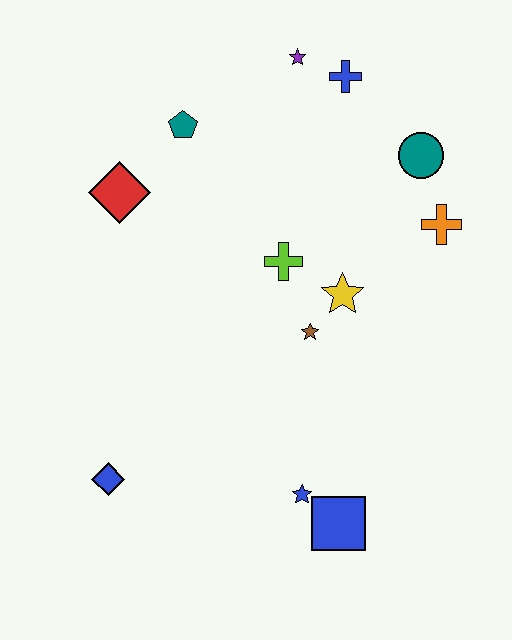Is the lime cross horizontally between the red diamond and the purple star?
Yes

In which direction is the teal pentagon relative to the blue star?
The teal pentagon is above the blue star.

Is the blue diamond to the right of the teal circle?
No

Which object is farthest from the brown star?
The purple star is farthest from the brown star.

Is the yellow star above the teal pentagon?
No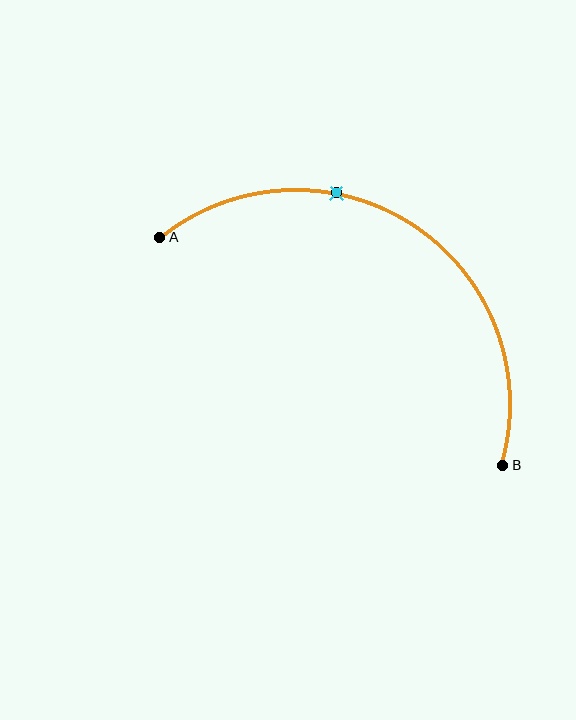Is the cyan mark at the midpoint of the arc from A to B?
No. The cyan mark lies on the arc but is closer to endpoint A. The arc midpoint would be at the point on the curve equidistant along the arc from both A and B.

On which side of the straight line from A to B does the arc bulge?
The arc bulges above the straight line connecting A and B.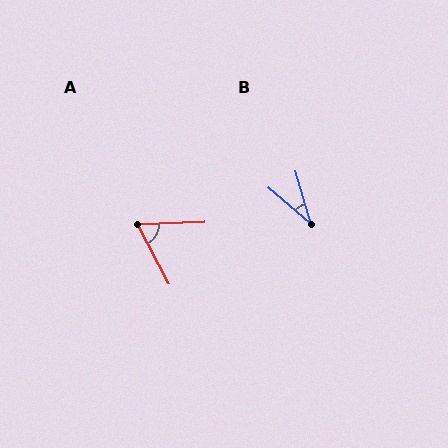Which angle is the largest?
A, at approximately 65 degrees.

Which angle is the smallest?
B, at approximately 33 degrees.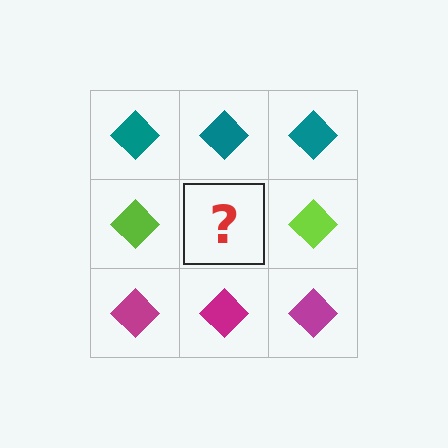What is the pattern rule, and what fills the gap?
The rule is that each row has a consistent color. The gap should be filled with a lime diamond.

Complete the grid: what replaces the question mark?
The question mark should be replaced with a lime diamond.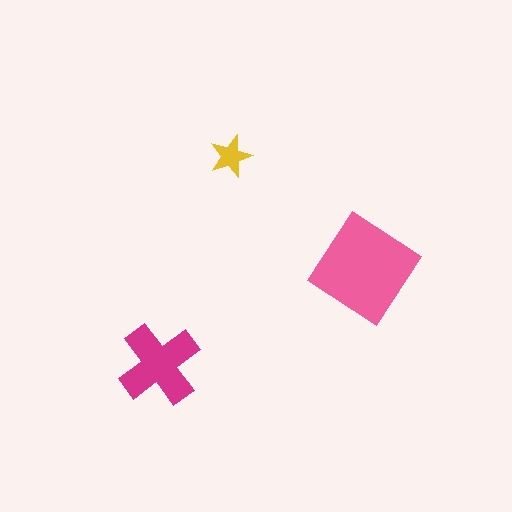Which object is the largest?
The pink diamond.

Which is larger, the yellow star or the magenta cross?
The magenta cross.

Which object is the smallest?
The yellow star.